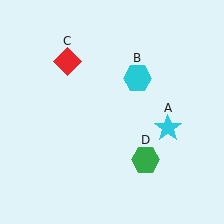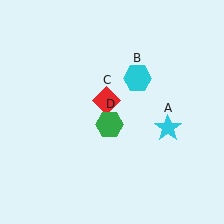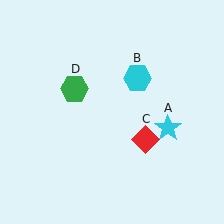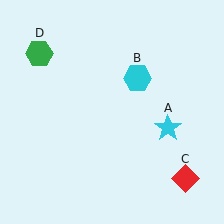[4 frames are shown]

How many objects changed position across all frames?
2 objects changed position: red diamond (object C), green hexagon (object D).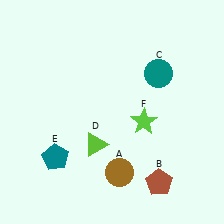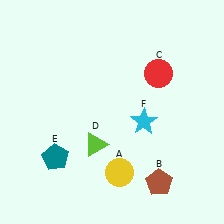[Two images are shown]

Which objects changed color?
A changed from brown to yellow. C changed from teal to red. F changed from lime to cyan.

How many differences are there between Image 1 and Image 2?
There are 3 differences between the two images.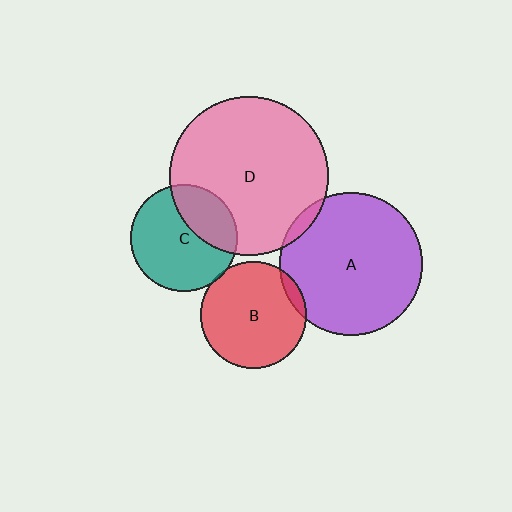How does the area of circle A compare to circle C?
Approximately 1.8 times.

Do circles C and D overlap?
Yes.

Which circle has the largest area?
Circle D (pink).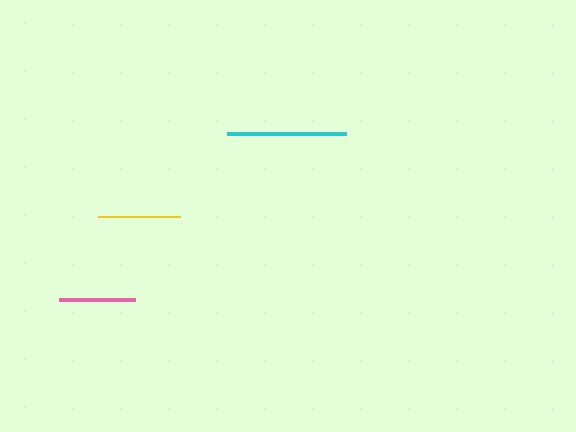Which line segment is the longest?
The cyan line is the longest at approximately 120 pixels.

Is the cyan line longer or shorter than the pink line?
The cyan line is longer than the pink line.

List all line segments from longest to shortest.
From longest to shortest: cyan, yellow, pink.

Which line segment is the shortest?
The pink line is the shortest at approximately 76 pixels.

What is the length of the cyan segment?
The cyan segment is approximately 120 pixels long.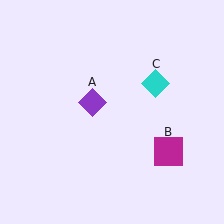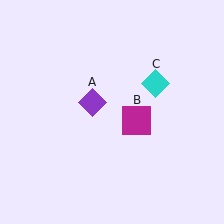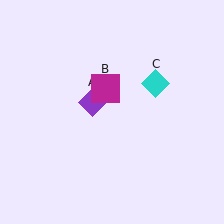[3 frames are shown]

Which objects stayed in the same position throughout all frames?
Purple diamond (object A) and cyan diamond (object C) remained stationary.